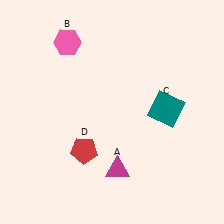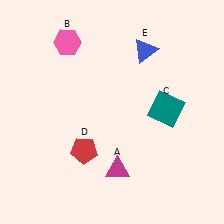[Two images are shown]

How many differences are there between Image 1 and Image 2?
There is 1 difference between the two images.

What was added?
A blue triangle (E) was added in Image 2.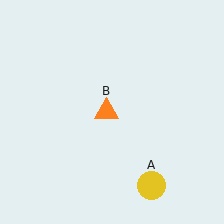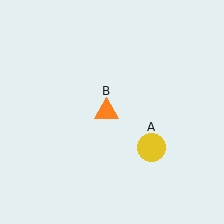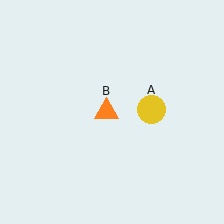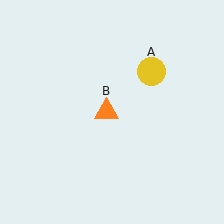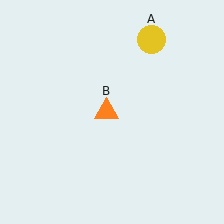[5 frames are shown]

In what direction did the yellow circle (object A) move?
The yellow circle (object A) moved up.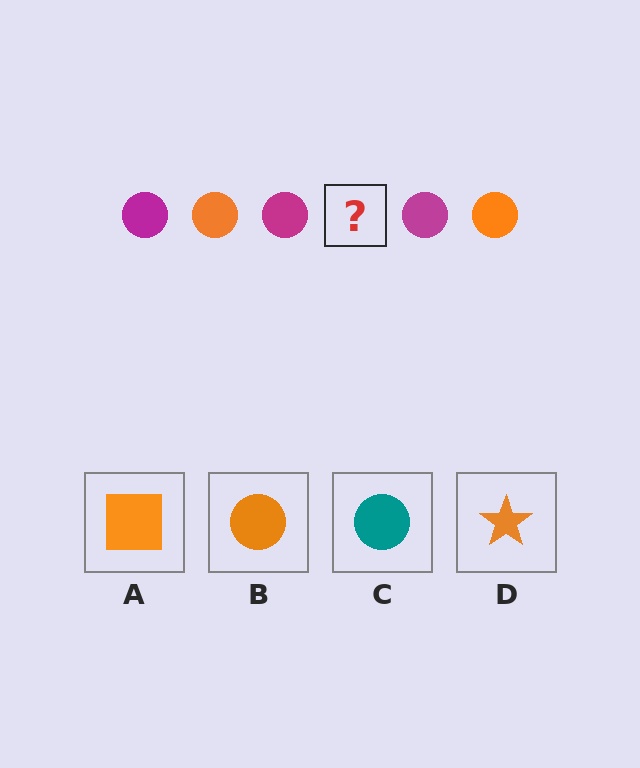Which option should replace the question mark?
Option B.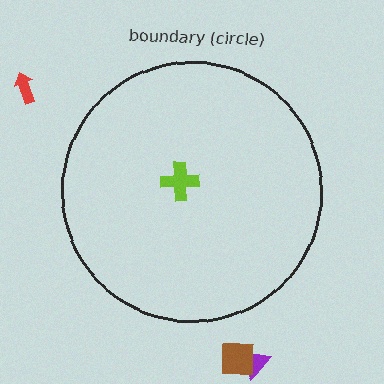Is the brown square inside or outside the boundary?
Outside.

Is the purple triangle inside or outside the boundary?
Outside.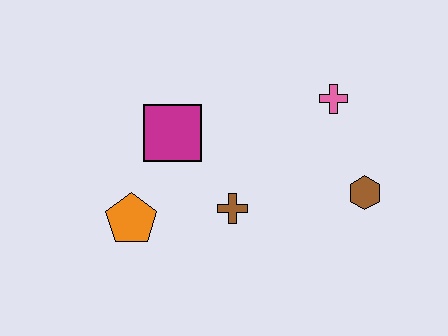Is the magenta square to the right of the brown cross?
No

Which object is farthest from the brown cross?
The pink cross is farthest from the brown cross.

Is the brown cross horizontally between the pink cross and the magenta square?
Yes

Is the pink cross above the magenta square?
Yes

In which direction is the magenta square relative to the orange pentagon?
The magenta square is above the orange pentagon.